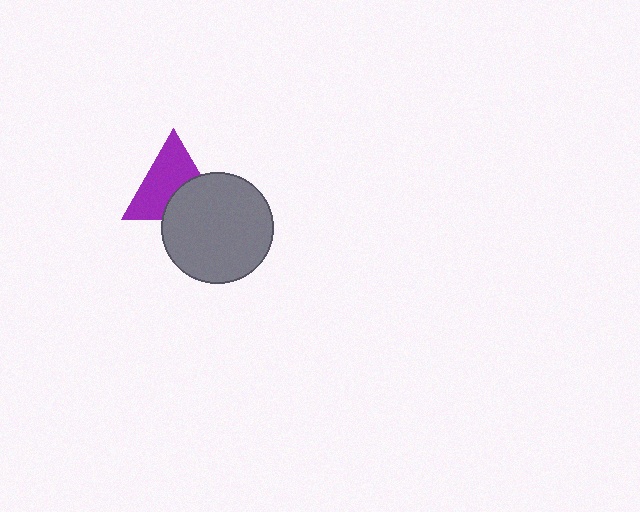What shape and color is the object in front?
The object in front is a gray circle.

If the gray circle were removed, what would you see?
You would see the complete purple triangle.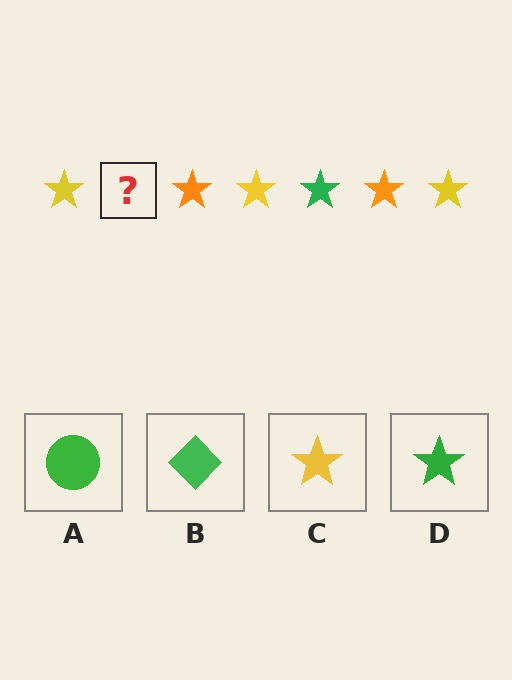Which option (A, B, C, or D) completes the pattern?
D.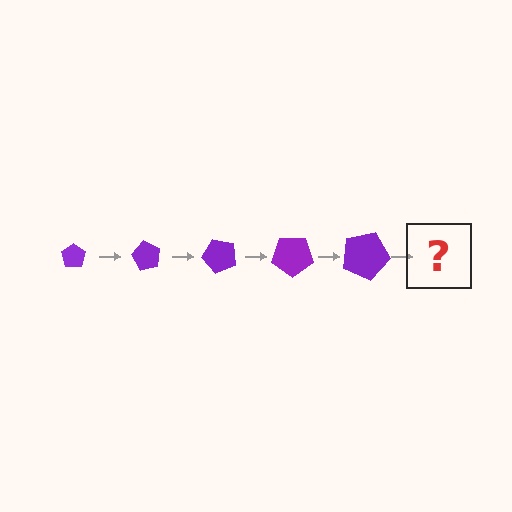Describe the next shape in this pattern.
It should be a pentagon, larger than the previous one and rotated 300 degrees from the start.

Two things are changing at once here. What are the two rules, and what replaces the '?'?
The two rules are that the pentagon grows larger each step and it rotates 60 degrees each step. The '?' should be a pentagon, larger than the previous one and rotated 300 degrees from the start.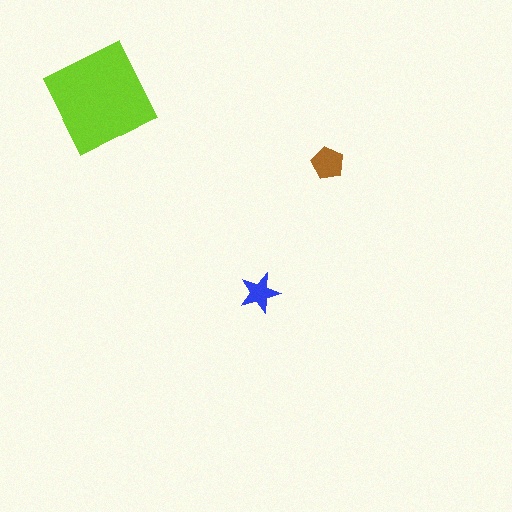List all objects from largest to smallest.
The lime square, the brown pentagon, the blue star.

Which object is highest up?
The lime square is topmost.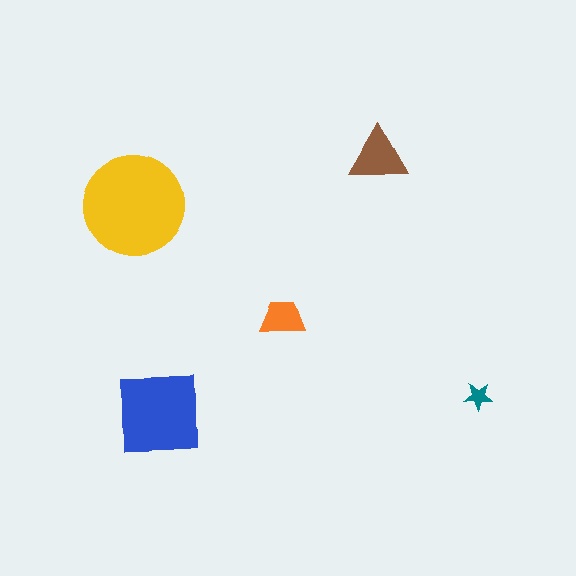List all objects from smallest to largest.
The teal star, the orange trapezoid, the brown triangle, the blue square, the yellow circle.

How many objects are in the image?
There are 5 objects in the image.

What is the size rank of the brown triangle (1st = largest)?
3rd.